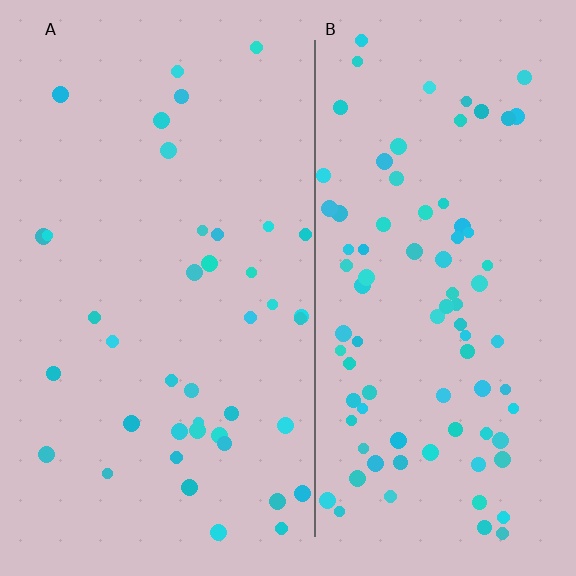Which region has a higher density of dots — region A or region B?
B (the right).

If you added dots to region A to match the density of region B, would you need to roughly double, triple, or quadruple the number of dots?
Approximately double.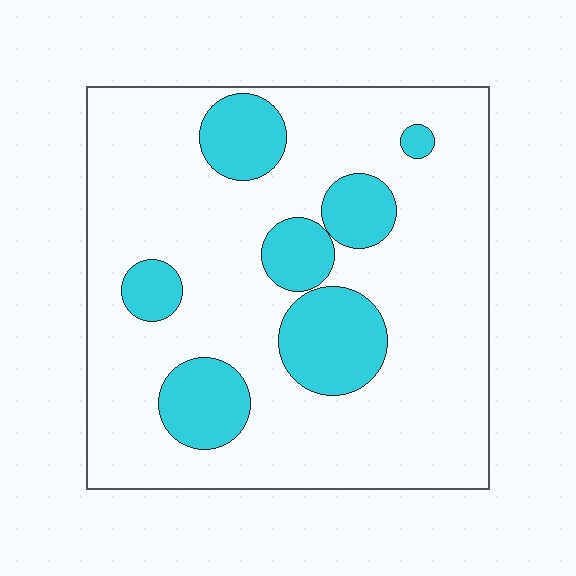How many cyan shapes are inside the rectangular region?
7.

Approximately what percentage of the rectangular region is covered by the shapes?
Approximately 20%.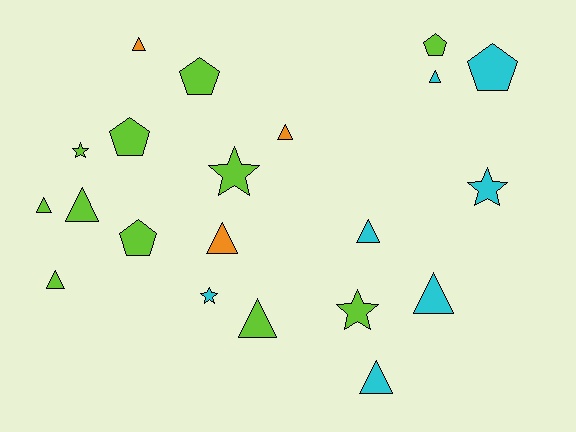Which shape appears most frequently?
Triangle, with 11 objects.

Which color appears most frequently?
Lime, with 11 objects.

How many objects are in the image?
There are 21 objects.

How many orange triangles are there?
There are 3 orange triangles.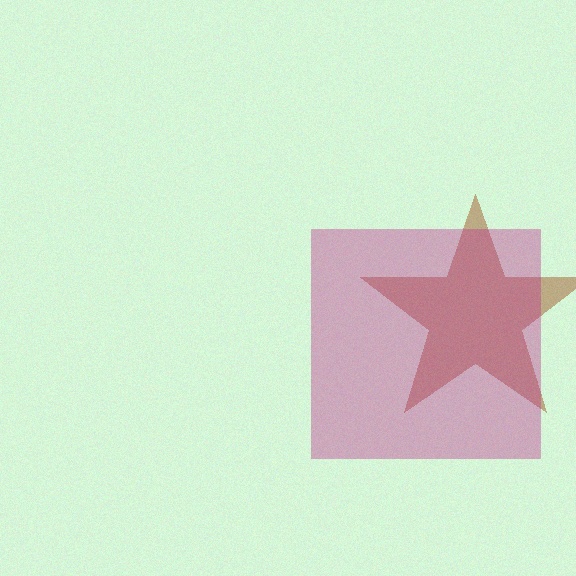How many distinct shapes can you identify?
There are 2 distinct shapes: a brown star, a magenta square.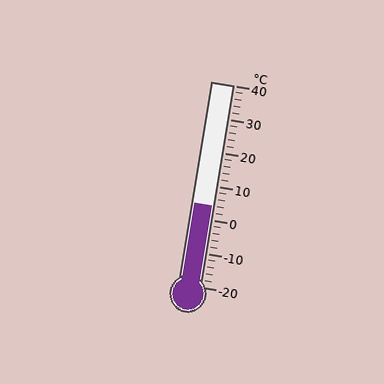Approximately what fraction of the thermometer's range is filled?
The thermometer is filled to approximately 40% of its range.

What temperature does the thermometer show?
The thermometer shows approximately 4°C.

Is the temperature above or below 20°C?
The temperature is below 20°C.